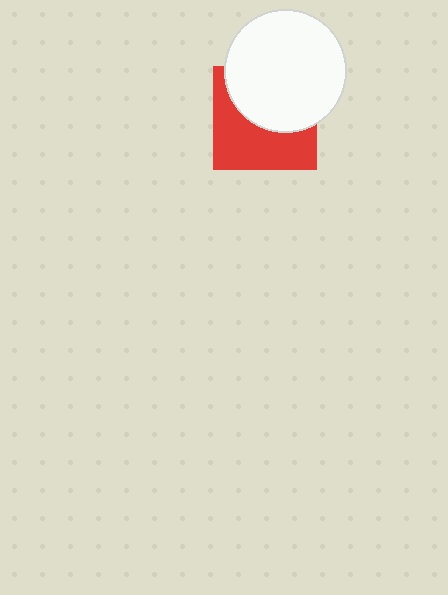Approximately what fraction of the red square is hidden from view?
Roughly 50% of the red square is hidden behind the white circle.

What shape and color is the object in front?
The object in front is a white circle.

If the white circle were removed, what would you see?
You would see the complete red square.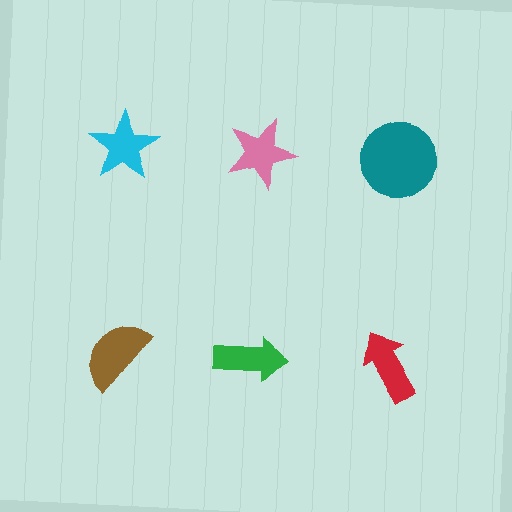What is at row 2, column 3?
A red arrow.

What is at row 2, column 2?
A green arrow.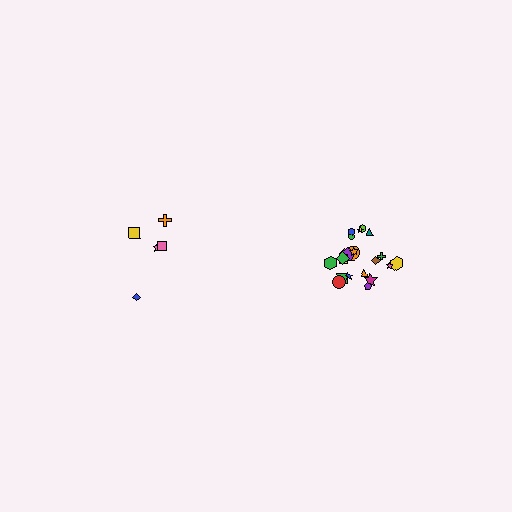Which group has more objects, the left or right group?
The right group.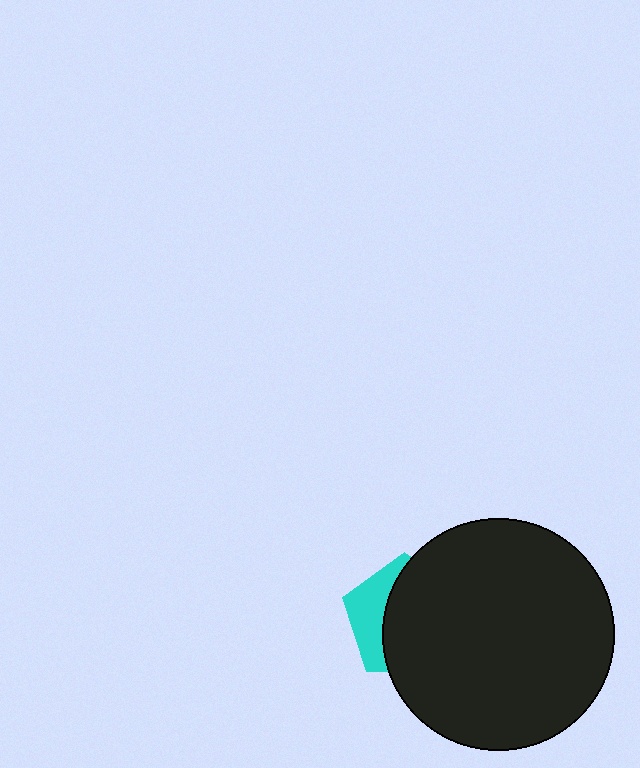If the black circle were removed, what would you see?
You would see the complete cyan pentagon.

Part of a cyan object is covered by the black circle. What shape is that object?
It is a pentagon.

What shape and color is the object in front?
The object in front is a black circle.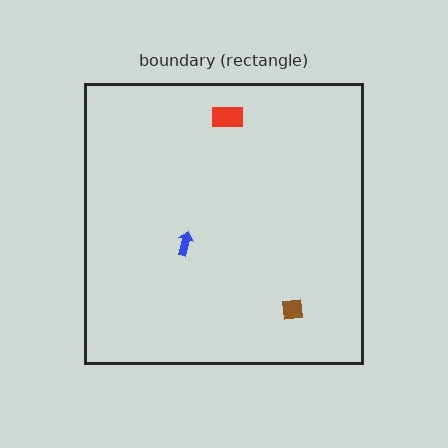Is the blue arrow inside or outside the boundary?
Inside.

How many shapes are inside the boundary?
3 inside, 0 outside.